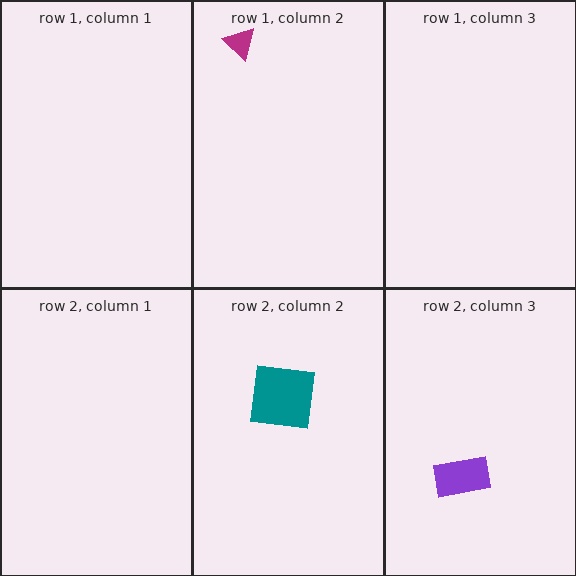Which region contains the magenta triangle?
The row 1, column 2 region.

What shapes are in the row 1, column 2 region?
The magenta triangle.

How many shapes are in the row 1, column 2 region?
1.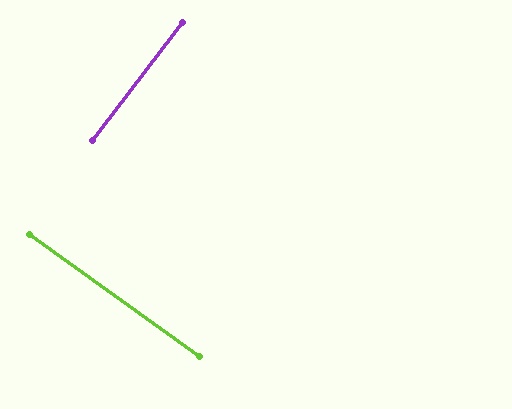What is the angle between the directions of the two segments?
Approximately 89 degrees.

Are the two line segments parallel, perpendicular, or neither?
Perpendicular — they meet at approximately 89°.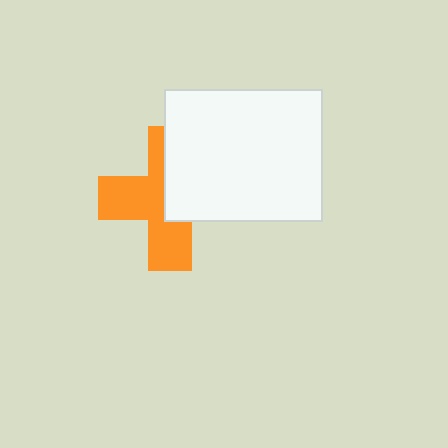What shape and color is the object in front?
The object in front is a white rectangle.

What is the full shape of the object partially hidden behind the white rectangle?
The partially hidden object is an orange cross.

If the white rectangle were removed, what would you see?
You would see the complete orange cross.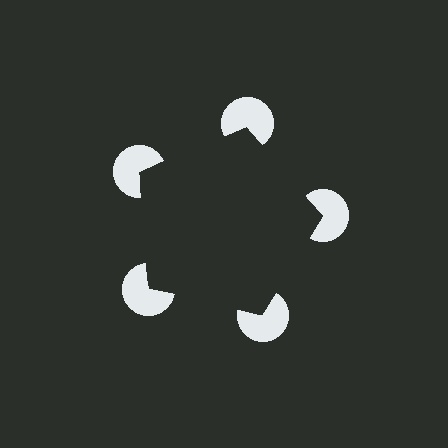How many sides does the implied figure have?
5 sides.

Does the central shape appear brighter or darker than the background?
It typically appears slightly darker than the background, even though no actual brightness change is drawn.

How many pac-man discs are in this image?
There are 5 — one at each vertex of the illusory pentagon.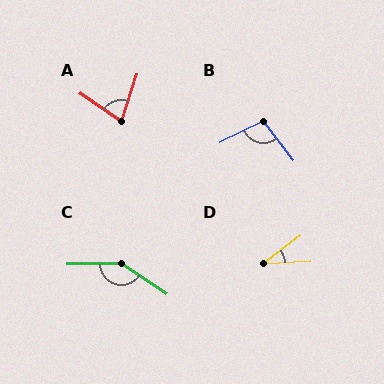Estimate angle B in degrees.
Approximately 101 degrees.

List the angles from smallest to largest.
D (35°), A (73°), B (101°), C (145°).